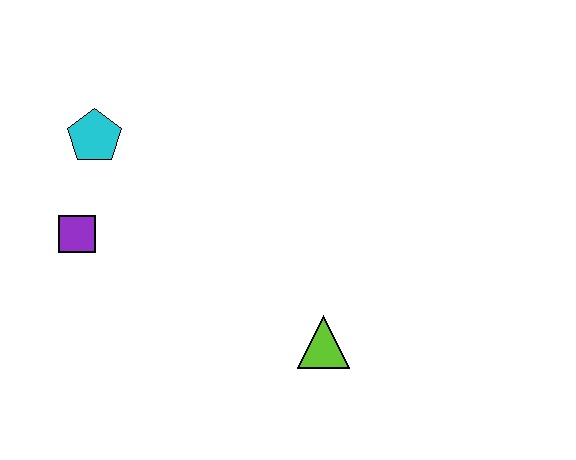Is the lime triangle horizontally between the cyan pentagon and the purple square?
No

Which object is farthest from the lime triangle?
The cyan pentagon is farthest from the lime triangle.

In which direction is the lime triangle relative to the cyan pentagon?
The lime triangle is to the right of the cyan pentagon.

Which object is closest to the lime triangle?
The purple square is closest to the lime triangle.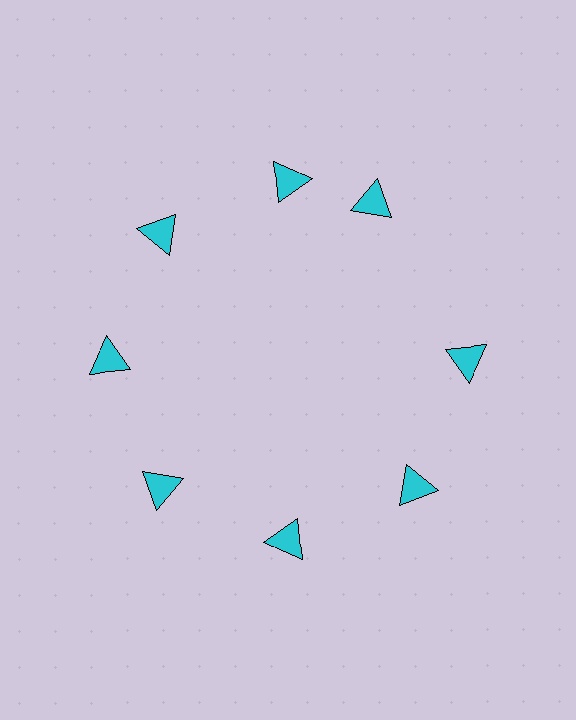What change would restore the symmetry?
The symmetry would be restored by rotating it back into even spacing with its neighbors so that all 8 triangles sit at equal angles and equal distance from the center.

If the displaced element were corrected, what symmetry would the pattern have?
It would have 8-fold rotational symmetry — the pattern would map onto itself every 45 degrees.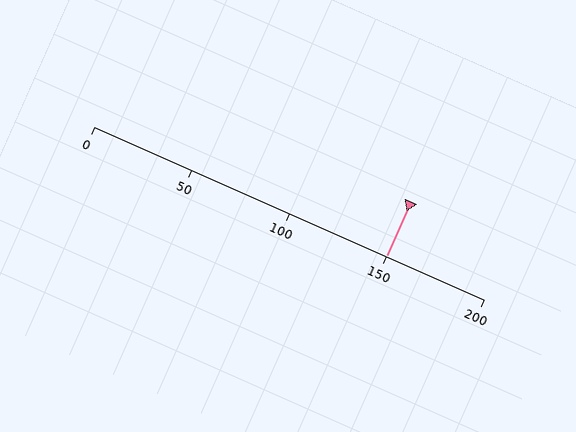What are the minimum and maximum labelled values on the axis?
The axis runs from 0 to 200.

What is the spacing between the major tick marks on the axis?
The major ticks are spaced 50 apart.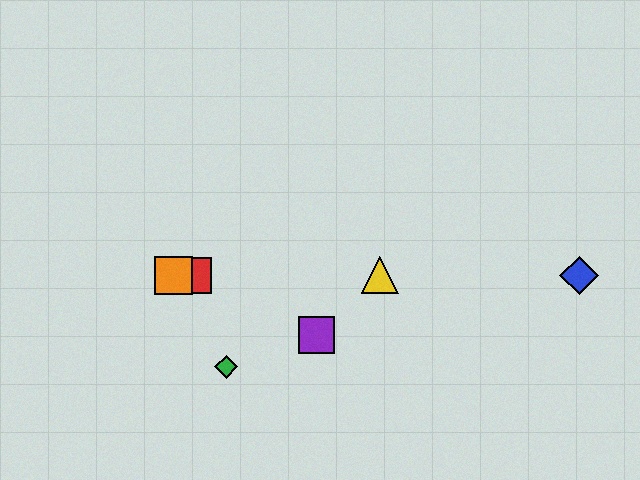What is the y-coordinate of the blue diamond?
The blue diamond is at y≈275.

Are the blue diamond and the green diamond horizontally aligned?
No, the blue diamond is at y≈275 and the green diamond is at y≈367.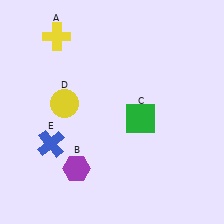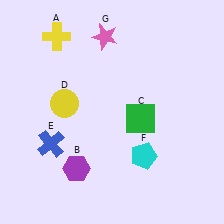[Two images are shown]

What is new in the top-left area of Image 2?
A pink star (G) was added in the top-left area of Image 2.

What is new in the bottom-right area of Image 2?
A cyan pentagon (F) was added in the bottom-right area of Image 2.